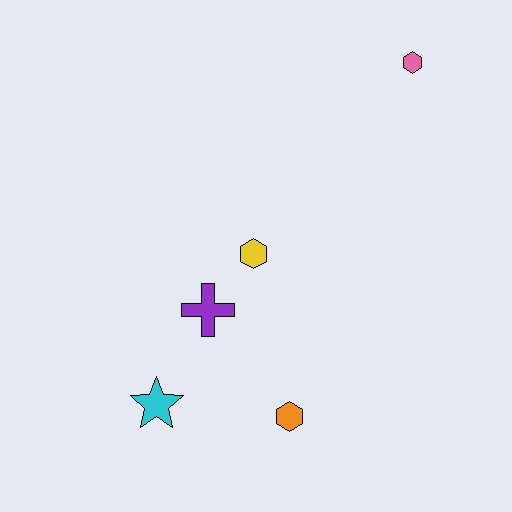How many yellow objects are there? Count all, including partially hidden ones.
There is 1 yellow object.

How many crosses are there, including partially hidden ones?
There is 1 cross.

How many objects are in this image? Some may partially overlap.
There are 5 objects.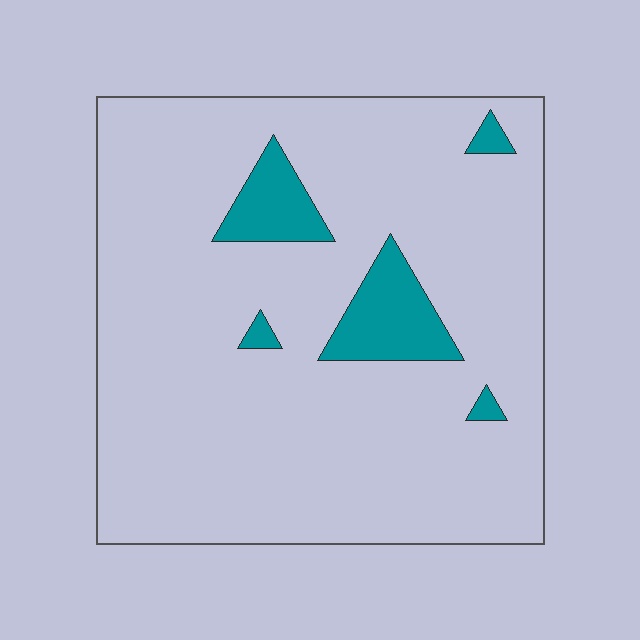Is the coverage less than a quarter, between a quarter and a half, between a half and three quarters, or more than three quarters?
Less than a quarter.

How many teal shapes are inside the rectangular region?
5.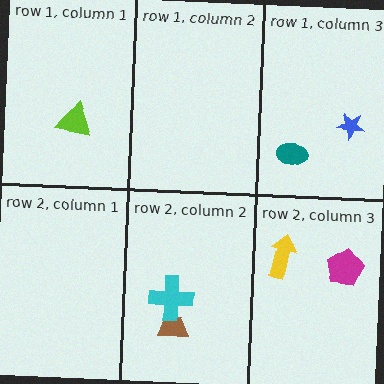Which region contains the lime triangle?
The row 1, column 1 region.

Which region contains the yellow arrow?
The row 2, column 3 region.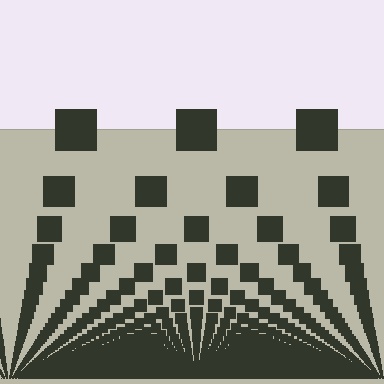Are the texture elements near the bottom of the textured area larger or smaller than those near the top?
Smaller. The gradient is inverted — elements near the bottom are smaller and denser.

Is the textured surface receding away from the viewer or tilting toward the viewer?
The surface appears to tilt toward the viewer. Texture elements get larger and sparser toward the top.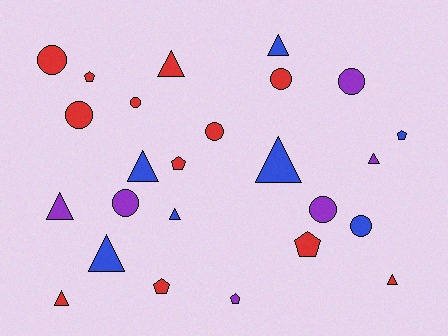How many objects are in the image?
There are 25 objects.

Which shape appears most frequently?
Triangle, with 10 objects.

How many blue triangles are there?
There are 5 blue triangles.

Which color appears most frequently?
Red, with 12 objects.